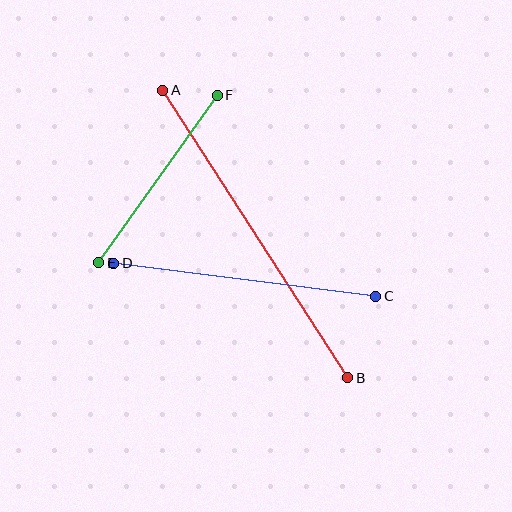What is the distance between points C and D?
The distance is approximately 264 pixels.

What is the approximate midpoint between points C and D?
The midpoint is at approximately (245, 280) pixels.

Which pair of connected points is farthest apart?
Points A and B are farthest apart.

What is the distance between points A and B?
The distance is approximately 341 pixels.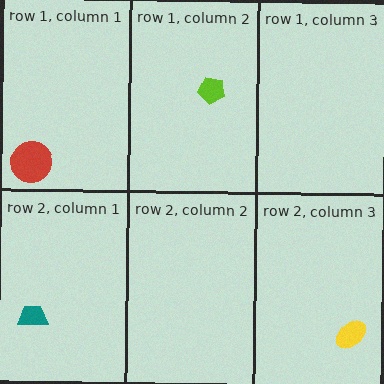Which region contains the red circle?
The row 1, column 1 region.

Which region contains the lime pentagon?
The row 1, column 2 region.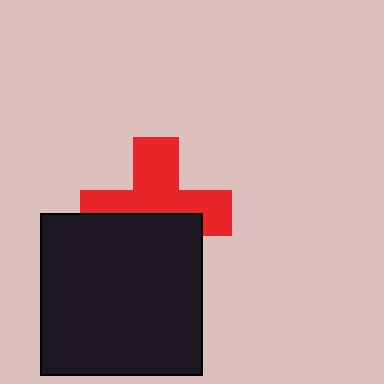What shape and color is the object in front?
The object in front is a black square.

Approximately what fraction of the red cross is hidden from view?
Roughly 44% of the red cross is hidden behind the black square.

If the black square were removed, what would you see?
You would see the complete red cross.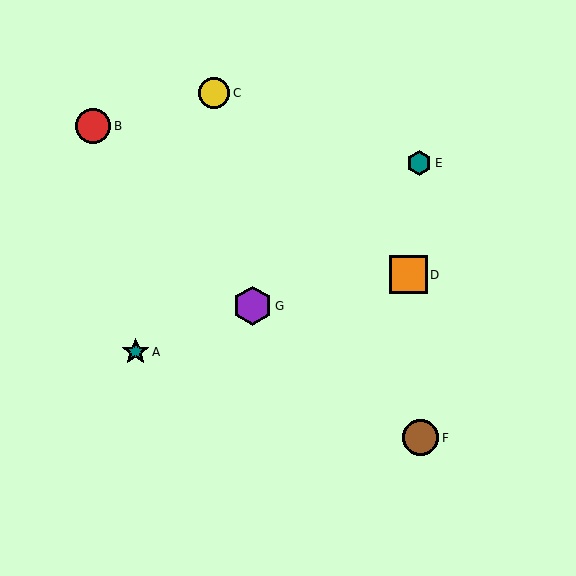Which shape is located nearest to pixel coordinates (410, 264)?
The orange square (labeled D) at (408, 275) is nearest to that location.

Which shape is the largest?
The purple hexagon (labeled G) is the largest.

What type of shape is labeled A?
Shape A is a teal star.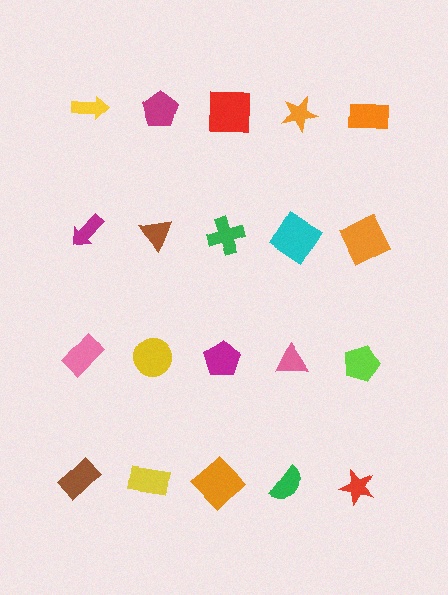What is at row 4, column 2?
A yellow rectangle.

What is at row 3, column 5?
A lime pentagon.